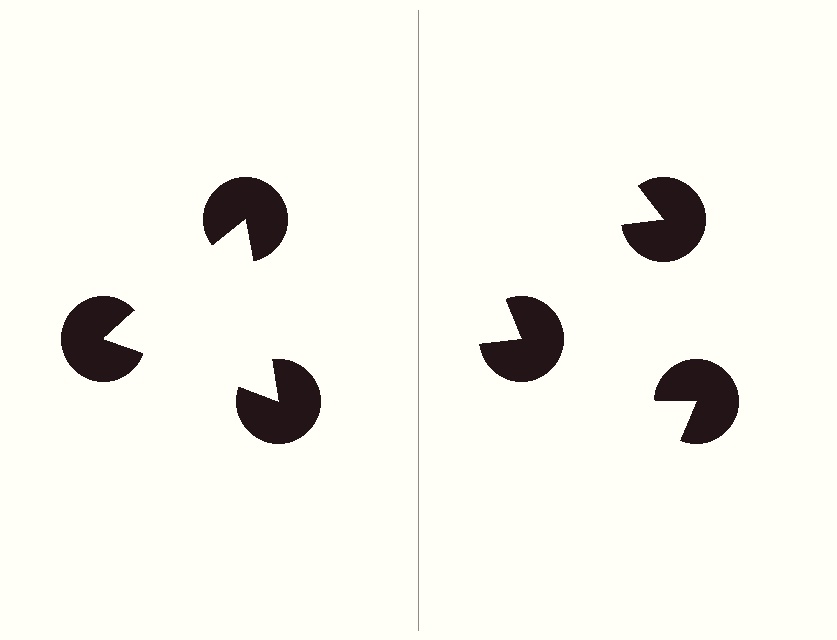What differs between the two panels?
The pac-man discs are positioned identically on both sides; only the wedge orientations differ. On the left they align to a triangle; on the right they are misaligned.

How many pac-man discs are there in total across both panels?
6 — 3 on each side.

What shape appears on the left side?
An illusory triangle.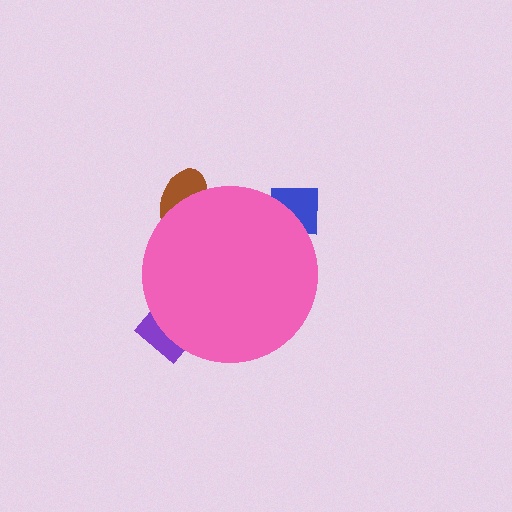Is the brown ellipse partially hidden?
Yes, the brown ellipse is partially hidden behind the pink circle.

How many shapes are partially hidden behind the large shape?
3 shapes are partially hidden.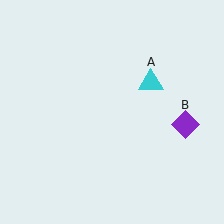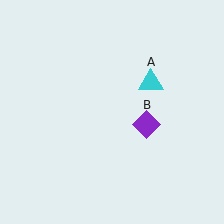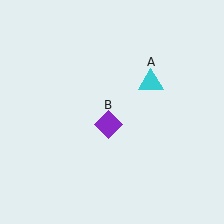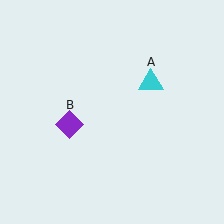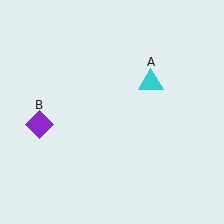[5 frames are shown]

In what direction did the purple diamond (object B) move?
The purple diamond (object B) moved left.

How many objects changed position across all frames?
1 object changed position: purple diamond (object B).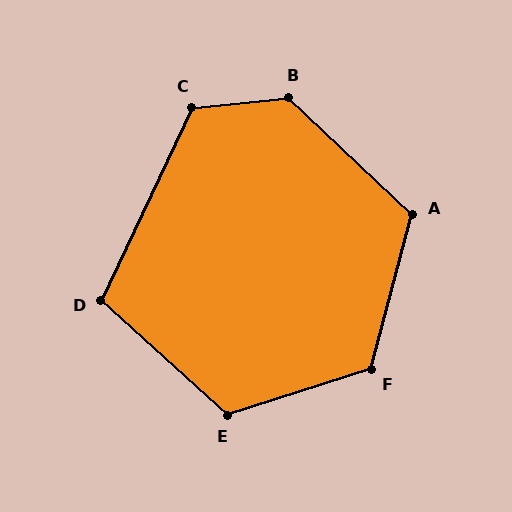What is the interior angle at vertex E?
Approximately 120 degrees (obtuse).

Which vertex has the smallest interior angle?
D, at approximately 107 degrees.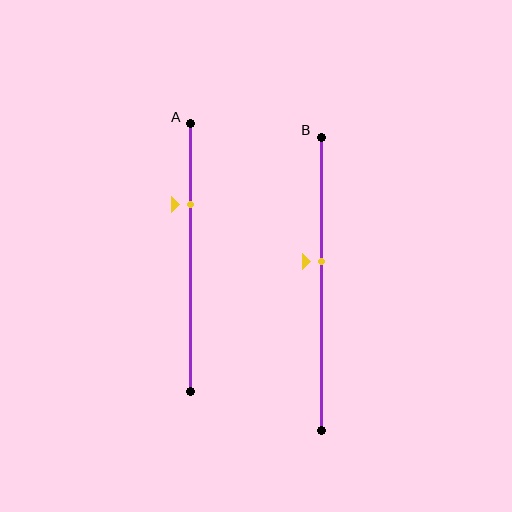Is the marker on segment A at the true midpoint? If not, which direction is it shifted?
No, the marker on segment A is shifted upward by about 20% of the segment length.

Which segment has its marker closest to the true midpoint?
Segment B has its marker closest to the true midpoint.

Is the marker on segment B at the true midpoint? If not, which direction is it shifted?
No, the marker on segment B is shifted upward by about 8% of the segment length.